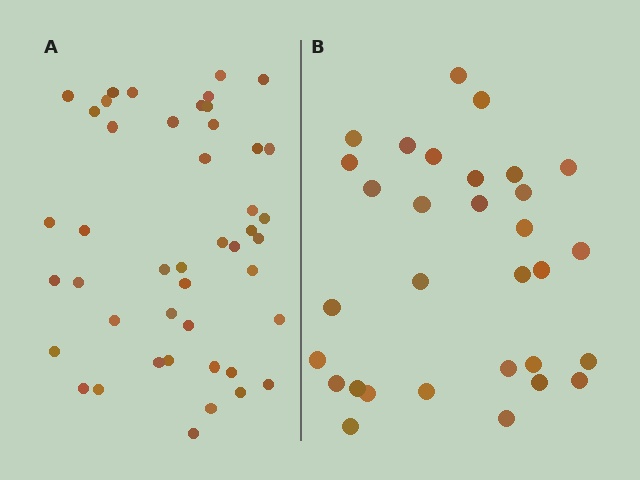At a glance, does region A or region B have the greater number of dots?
Region A (the left region) has more dots.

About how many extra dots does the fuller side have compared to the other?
Region A has approximately 15 more dots than region B.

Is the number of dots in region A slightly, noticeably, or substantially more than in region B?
Region A has substantially more. The ratio is roughly 1.5 to 1.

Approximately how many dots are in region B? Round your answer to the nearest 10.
About 30 dots. (The exact count is 31, which rounds to 30.)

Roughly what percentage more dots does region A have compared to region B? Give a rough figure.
About 45% more.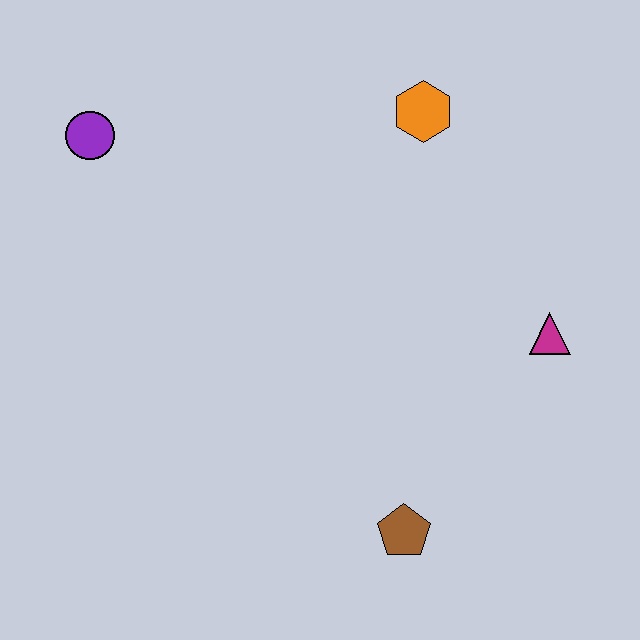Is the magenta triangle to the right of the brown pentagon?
Yes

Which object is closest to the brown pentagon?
The magenta triangle is closest to the brown pentagon.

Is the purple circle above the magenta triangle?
Yes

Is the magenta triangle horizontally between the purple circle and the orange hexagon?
No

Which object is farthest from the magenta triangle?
The purple circle is farthest from the magenta triangle.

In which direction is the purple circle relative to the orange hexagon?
The purple circle is to the left of the orange hexagon.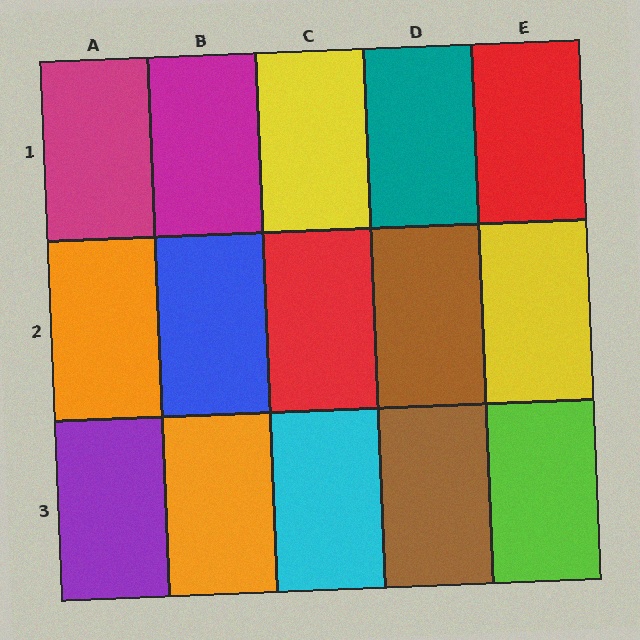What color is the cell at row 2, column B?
Blue.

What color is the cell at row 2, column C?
Red.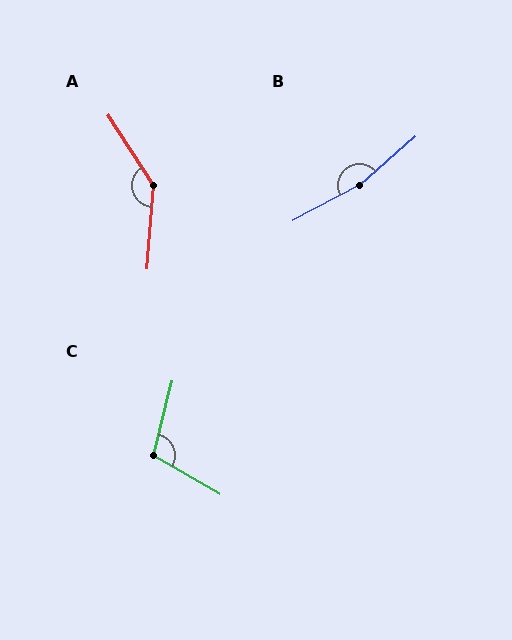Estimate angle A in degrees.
Approximately 143 degrees.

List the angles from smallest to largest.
C (106°), A (143°), B (167°).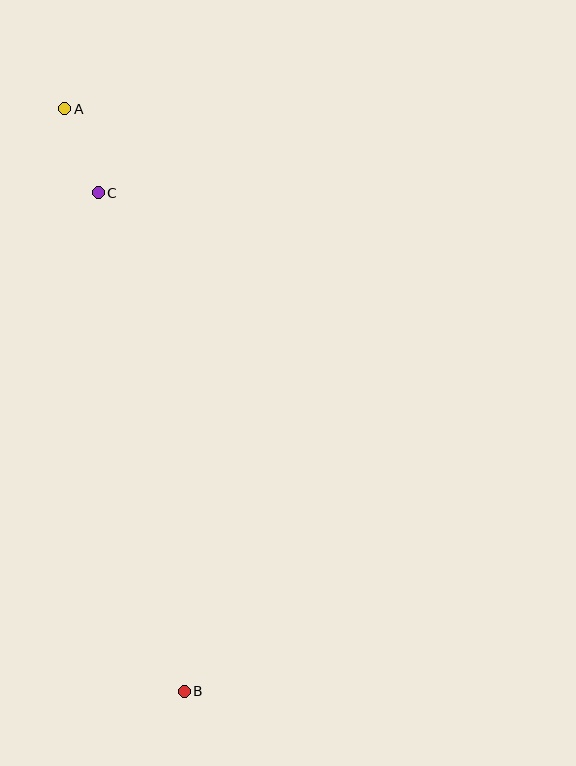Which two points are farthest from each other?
Points A and B are farthest from each other.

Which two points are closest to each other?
Points A and C are closest to each other.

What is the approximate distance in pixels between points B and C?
The distance between B and C is approximately 506 pixels.